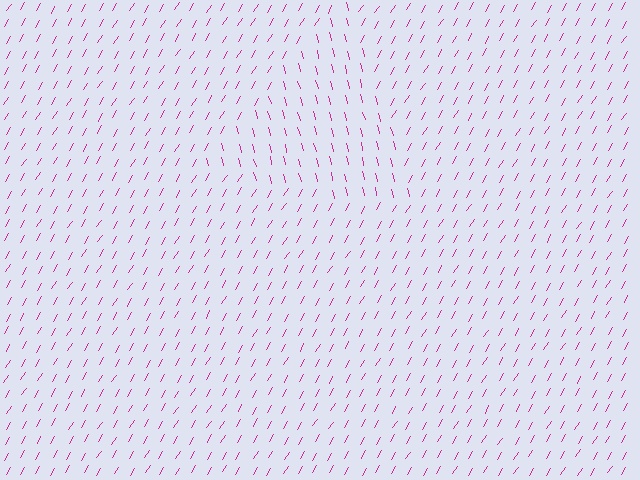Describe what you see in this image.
The image is filled with small magenta line segments. A triangle region in the image has lines oriented differently from the surrounding lines, creating a visible texture boundary.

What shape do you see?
I see a triangle.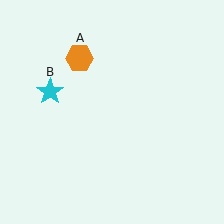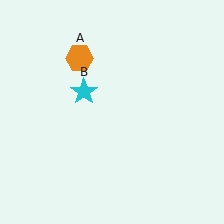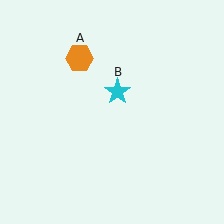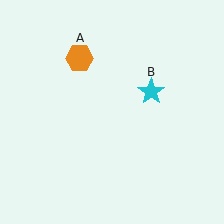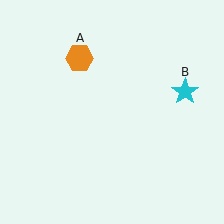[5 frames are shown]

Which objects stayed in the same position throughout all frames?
Orange hexagon (object A) remained stationary.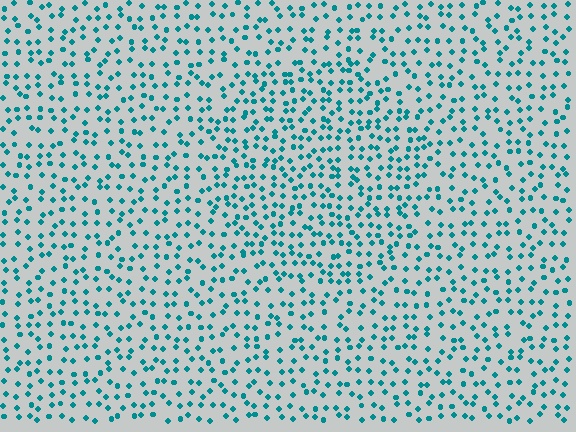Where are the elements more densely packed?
The elements are more densely packed inside the circle boundary.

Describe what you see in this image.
The image contains small teal elements arranged at two different densities. A circle-shaped region is visible where the elements are more densely packed than the surrounding area.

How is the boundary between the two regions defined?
The boundary is defined by a change in element density (approximately 1.4x ratio). All elements are the same color, size, and shape.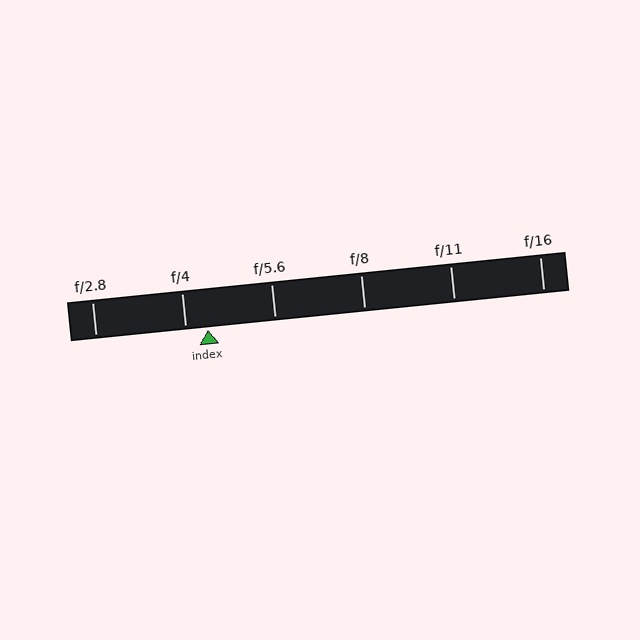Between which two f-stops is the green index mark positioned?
The index mark is between f/4 and f/5.6.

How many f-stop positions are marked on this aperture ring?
There are 6 f-stop positions marked.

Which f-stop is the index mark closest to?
The index mark is closest to f/4.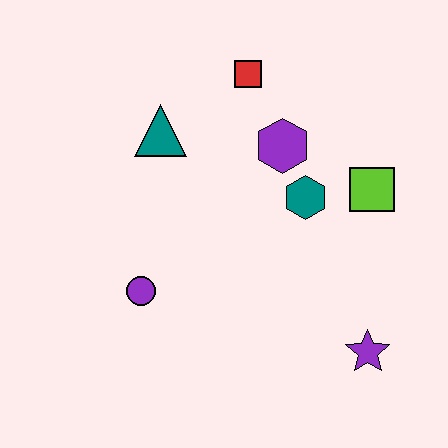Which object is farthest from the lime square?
The purple circle is farthest from the lime square.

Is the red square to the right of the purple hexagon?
No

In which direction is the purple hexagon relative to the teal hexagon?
The purple hexagon is above the teal hexagon.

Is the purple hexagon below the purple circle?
No